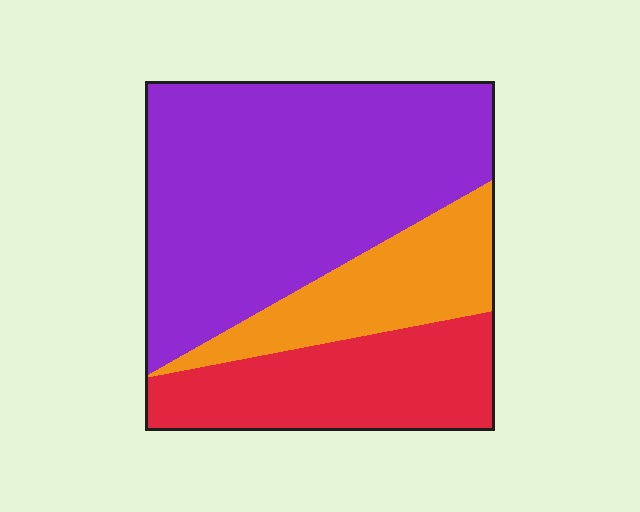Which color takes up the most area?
Purple, at roughly 55%.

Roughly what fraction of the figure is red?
Red takes up about one quarter (1/4) of the figure.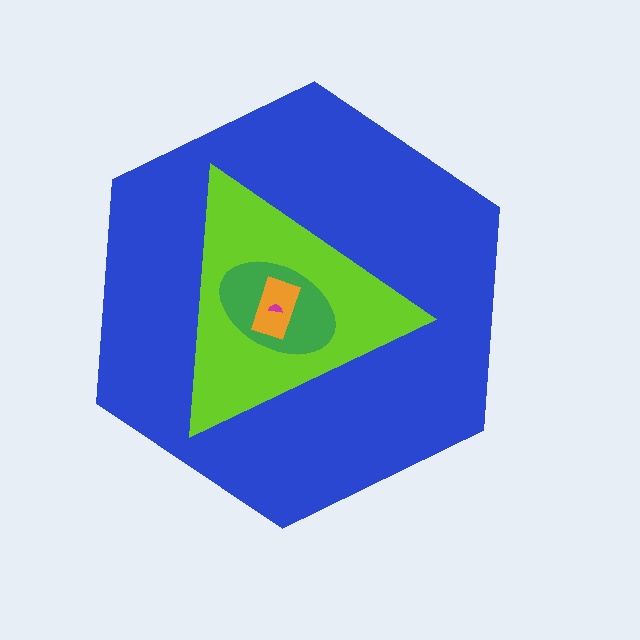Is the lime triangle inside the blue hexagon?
Yes.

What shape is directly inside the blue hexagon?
The lime triangle.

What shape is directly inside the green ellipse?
The orange rectangle.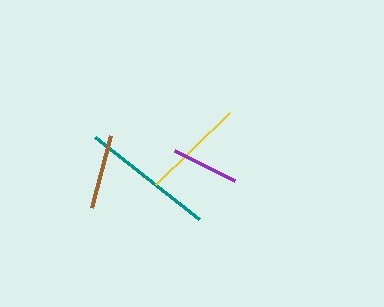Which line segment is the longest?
The teal line is the longest at approximately 132 pixels.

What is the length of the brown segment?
The brown segment is approximately 75 pixels long.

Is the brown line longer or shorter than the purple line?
The brown line is longer than the purple line.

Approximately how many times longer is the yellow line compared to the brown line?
The yellow line is approximately 1.4 times the length of the brown line.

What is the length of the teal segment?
The teal segment is approximately 132 pixels long.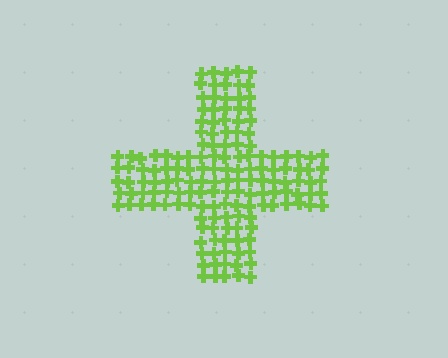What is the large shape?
The large shape is a cross.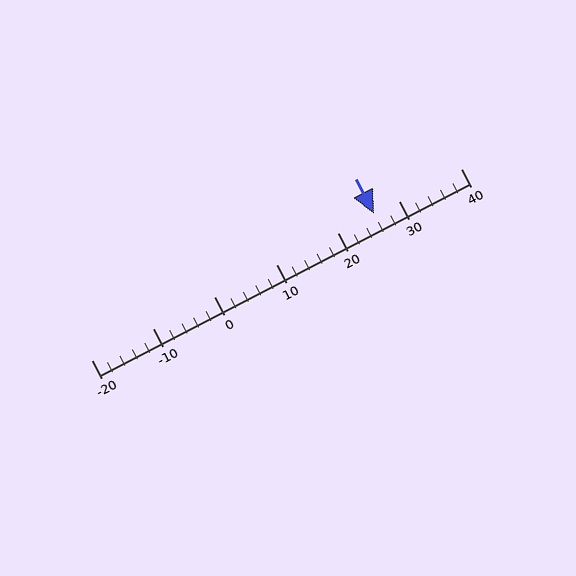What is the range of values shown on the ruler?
The ruler shows values from -20 to 40.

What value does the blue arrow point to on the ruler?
The blue arrow points to approximately 26.